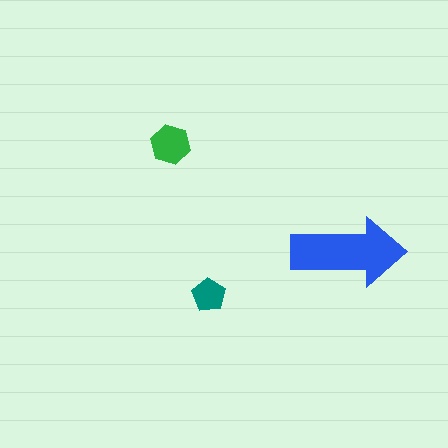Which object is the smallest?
The teal pentagon.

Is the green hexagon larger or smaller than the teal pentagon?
Larger.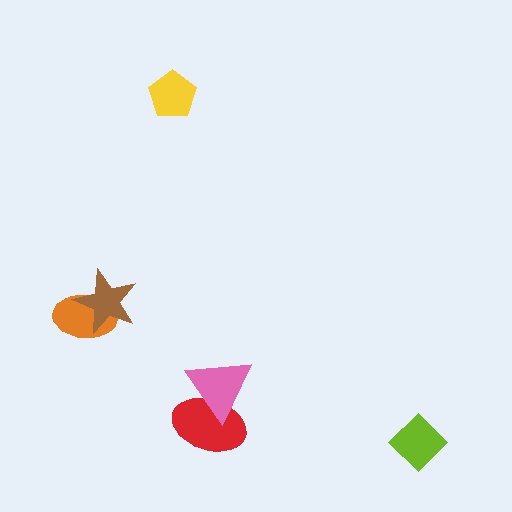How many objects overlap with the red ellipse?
1 object overlaps with the red ellipse.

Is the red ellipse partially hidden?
Yes, it is partially covered by another shape.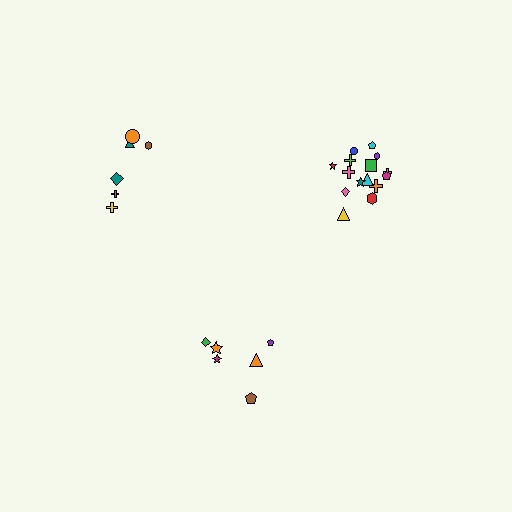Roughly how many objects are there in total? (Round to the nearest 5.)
Roughly 25 objects in total.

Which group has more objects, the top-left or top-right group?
The top-right group.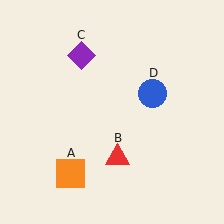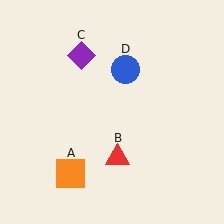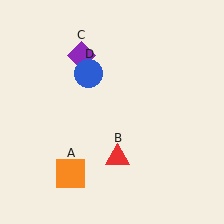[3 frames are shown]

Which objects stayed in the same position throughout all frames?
Orange square (object A) and red triangle (object B) and purple diamond (object C) remained stationary.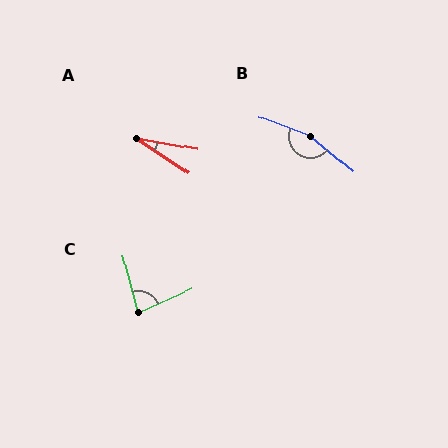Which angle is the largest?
B, at approximately 161 degrees.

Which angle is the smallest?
A, at approximately 23 degrees.